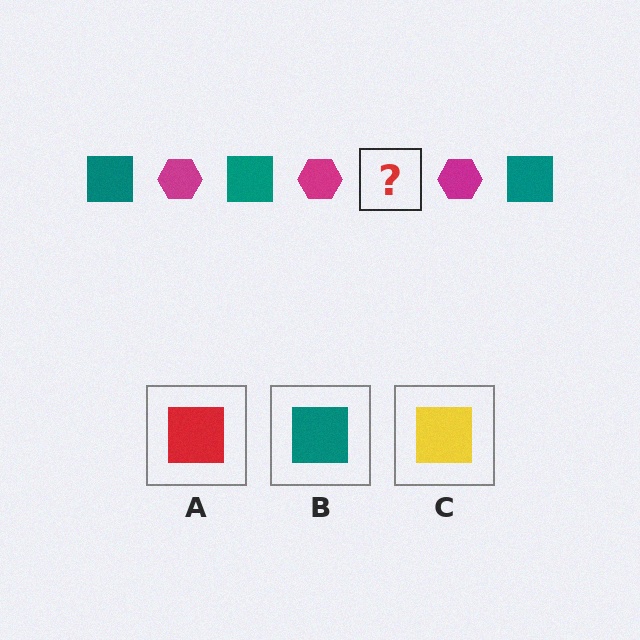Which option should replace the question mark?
Option B.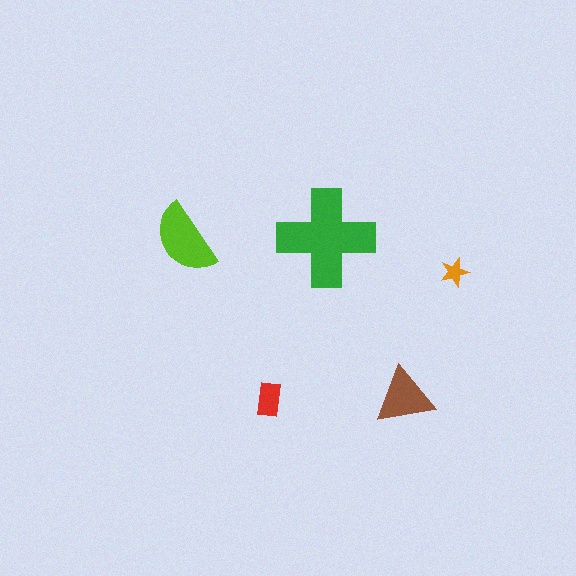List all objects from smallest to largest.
The orange star, the red rectangle, the brown triangle, the lime semicircle, the green cross.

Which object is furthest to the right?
The orange star is rightmost.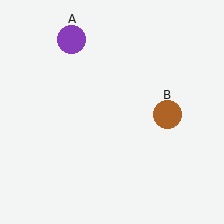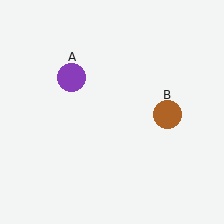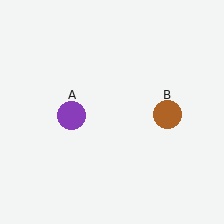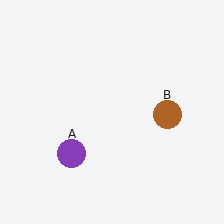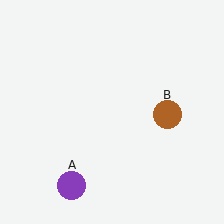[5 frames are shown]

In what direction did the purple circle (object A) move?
The purple circle (object A) moved down.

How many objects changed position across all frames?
1 object changed position: purple circle (object A).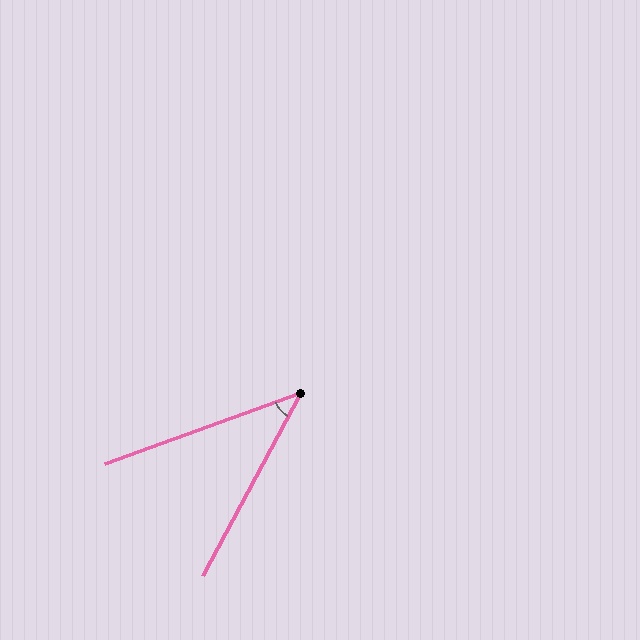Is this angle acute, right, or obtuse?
It is acute.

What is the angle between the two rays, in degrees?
Approximately 42 degrees.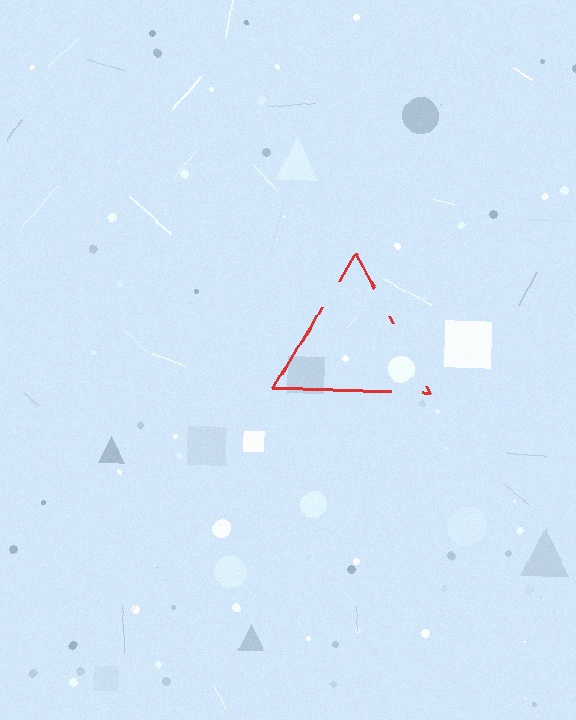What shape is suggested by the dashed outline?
The dashed outline suggests a triangle.